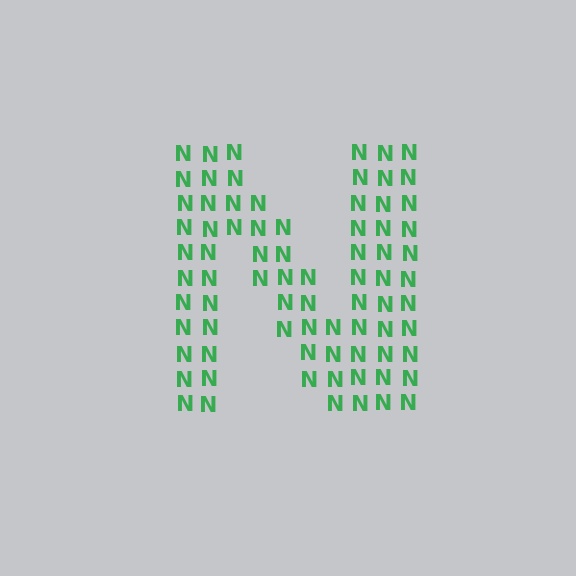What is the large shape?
The large shape is the letter N.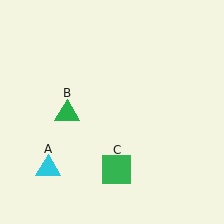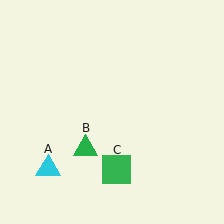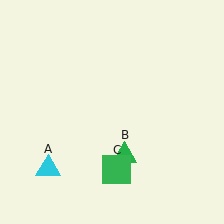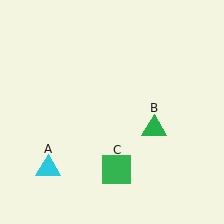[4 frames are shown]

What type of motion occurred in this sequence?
The green triangle (object B) rotated counterclockwise around the center of the scene.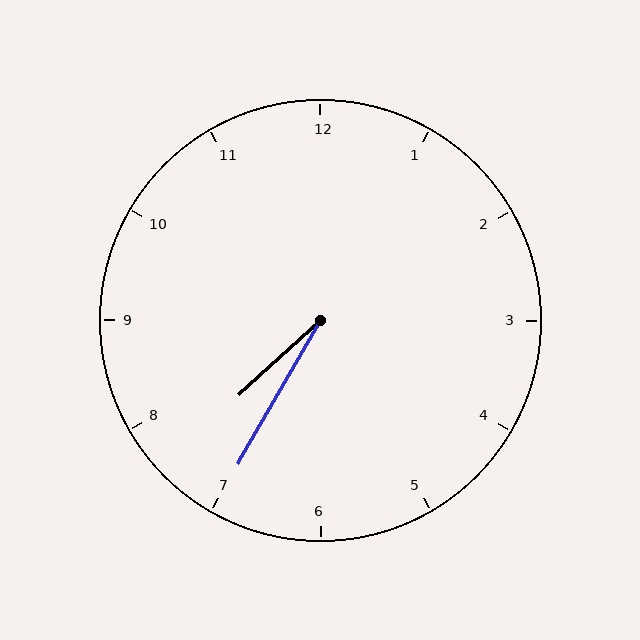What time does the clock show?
7:35.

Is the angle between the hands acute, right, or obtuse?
It is acute.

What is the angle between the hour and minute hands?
Approximately 18 degrees.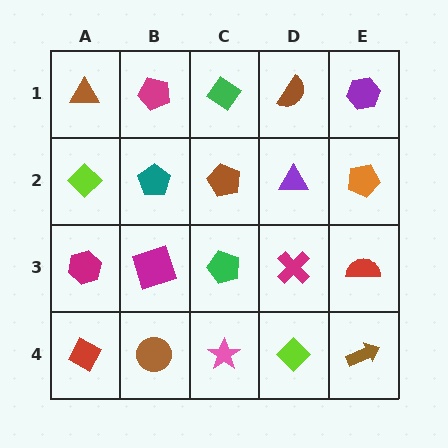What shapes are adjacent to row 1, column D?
A purple triangle (row 2, column D), a green diamond (row 1, column C), a purple hexagon (row 1, column E).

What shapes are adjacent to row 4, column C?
A green pentagon (row 3, column C), a brown circle (row 4, column B), a lime diamond (row 4, column D).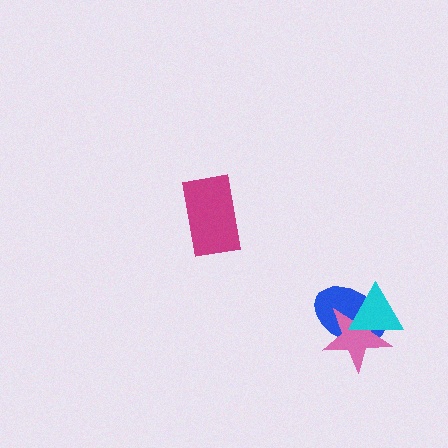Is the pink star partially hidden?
Yes, it is partially covered by another shape.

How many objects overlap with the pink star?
2 objects overlap with the pink star.